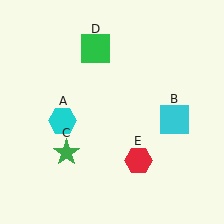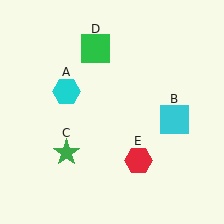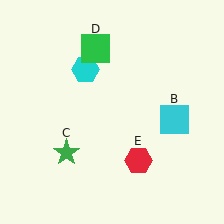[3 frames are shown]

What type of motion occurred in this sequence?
The cyan hexagon (object A) rotated clockwise around the center of the scene.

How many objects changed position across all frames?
1 object changed position: cyan hexagon (object A).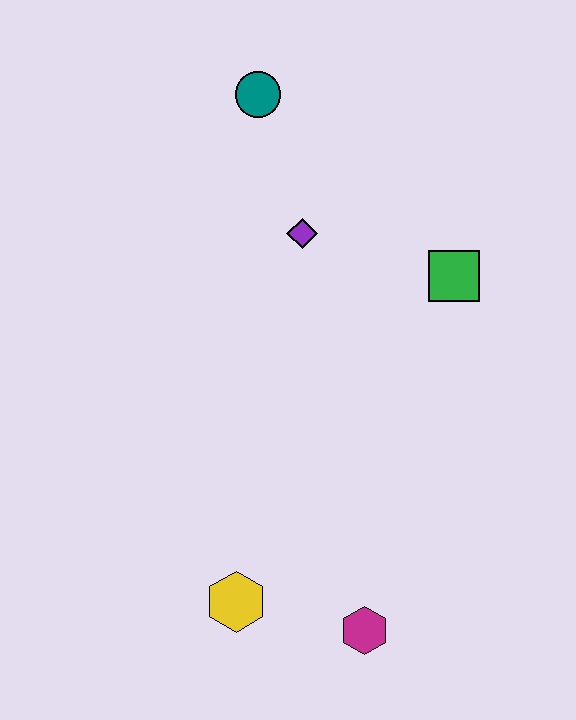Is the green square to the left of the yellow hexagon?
No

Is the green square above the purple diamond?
No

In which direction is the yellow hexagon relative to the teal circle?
The yellow hexagon is below the teal circle.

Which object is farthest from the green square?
The yellow hexagon is farthest from the green square.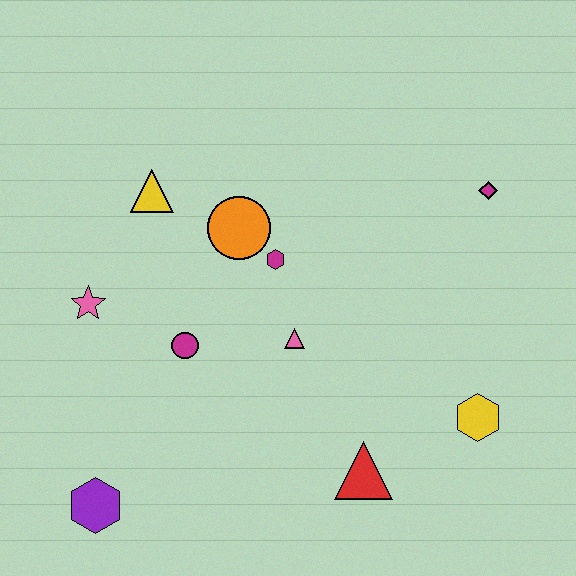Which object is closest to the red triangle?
The yellow hexagon is closest to the red triangle.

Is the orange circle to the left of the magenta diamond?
Yes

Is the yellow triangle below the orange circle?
No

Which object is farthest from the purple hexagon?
The magenta diamond is farthest from the purple hexagon.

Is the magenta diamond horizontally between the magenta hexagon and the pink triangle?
No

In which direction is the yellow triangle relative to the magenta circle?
The yellow triangle is above the magenta circle.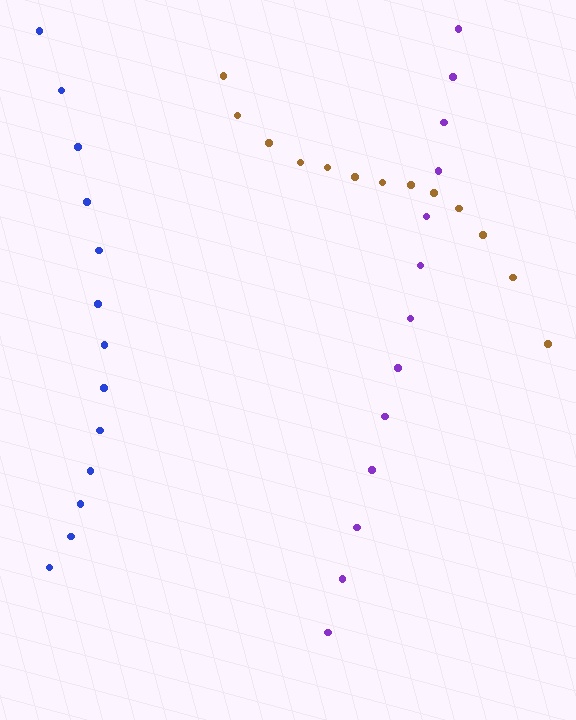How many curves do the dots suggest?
There are 3 distinct paths.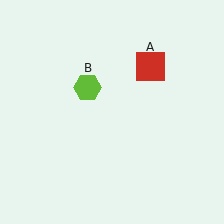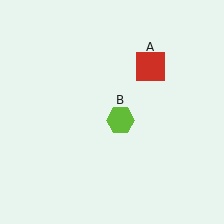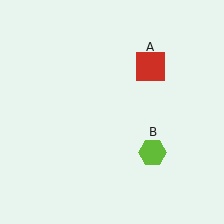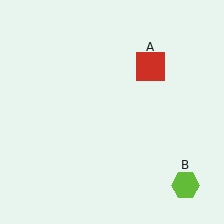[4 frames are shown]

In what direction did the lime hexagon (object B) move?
The lime hexagon (object B) moved down and to the right.